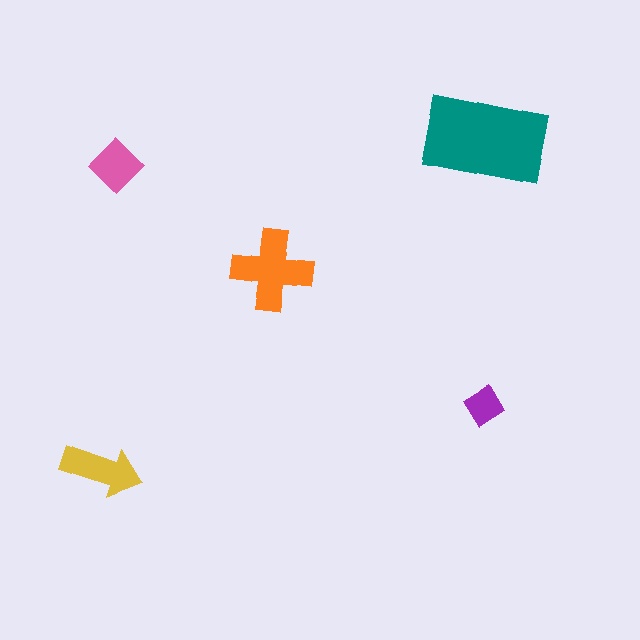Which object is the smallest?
The purple diamond.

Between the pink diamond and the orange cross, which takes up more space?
The orange cross.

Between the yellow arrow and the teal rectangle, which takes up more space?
The teal rectangle.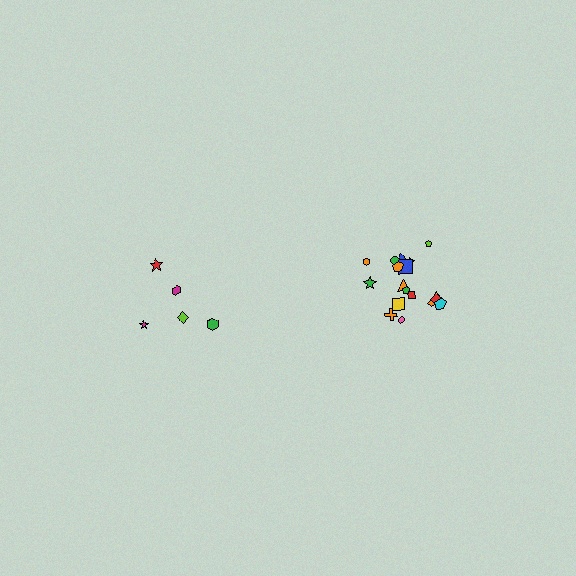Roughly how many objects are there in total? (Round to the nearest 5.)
Roughly 25 objects in total.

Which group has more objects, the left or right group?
The right group.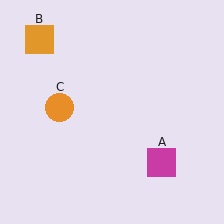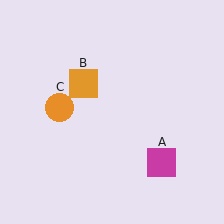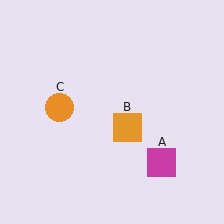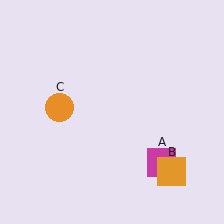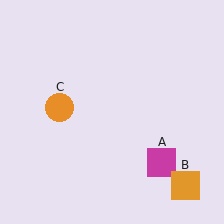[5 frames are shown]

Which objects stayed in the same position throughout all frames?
Magenta square (object A) and orange circle (object C) remained stationary.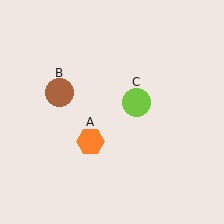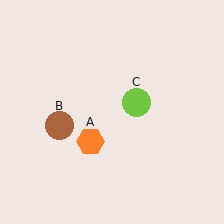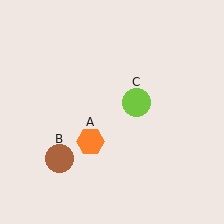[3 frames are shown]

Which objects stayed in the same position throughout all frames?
Orange hexagon (object A) and lime circle (object C) remained stationary.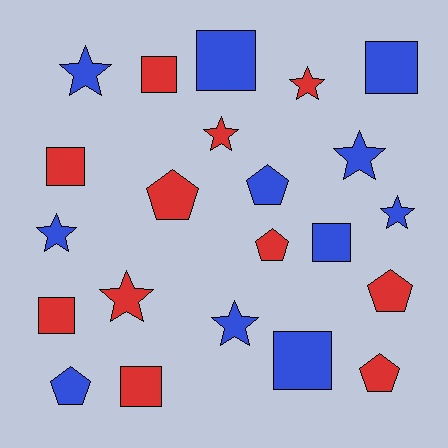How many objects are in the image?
There are 22 objects.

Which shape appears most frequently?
Square, with 8 objects.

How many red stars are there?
There are 3 red stars.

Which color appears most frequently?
Red, with 11 objects.